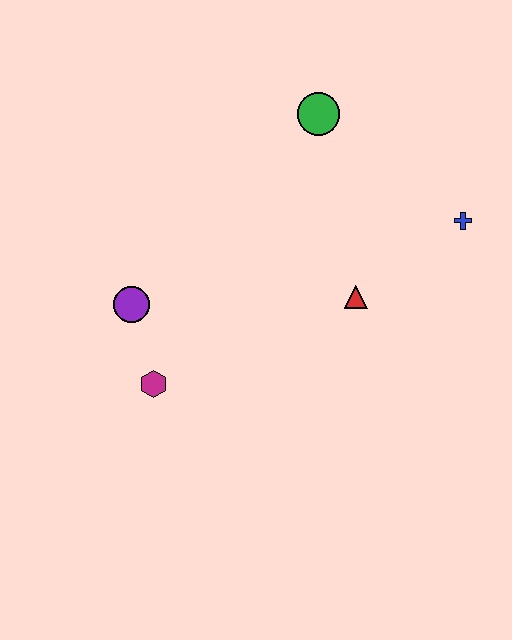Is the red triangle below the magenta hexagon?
No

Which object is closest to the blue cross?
The red triangle is closest to the blue cross.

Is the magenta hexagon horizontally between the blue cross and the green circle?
No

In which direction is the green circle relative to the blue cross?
The green circle is to the left of the blue cross.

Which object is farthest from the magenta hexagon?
The blue cross is farthest from the magenta hexagon.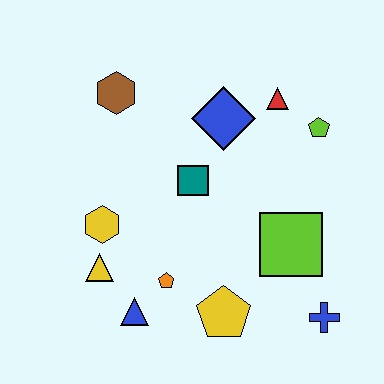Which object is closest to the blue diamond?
The red triangle is closest to the blue diamond.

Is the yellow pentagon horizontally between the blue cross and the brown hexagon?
Yes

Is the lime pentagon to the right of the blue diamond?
Yes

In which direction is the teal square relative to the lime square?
The teal square is to the left of the lime square.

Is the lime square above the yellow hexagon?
No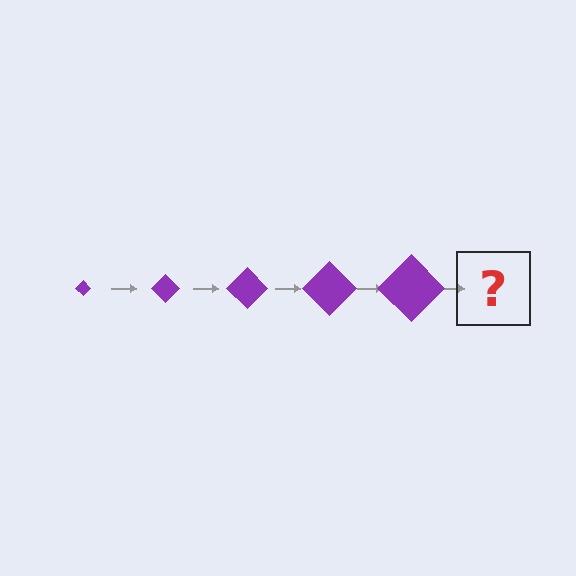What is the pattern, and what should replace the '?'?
The pattern is that the diamond gets progressively larger each step. The '?' should be a purple diamond, larger than the previous one.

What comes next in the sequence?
The next element should be a purple diamond, larger than the previous one.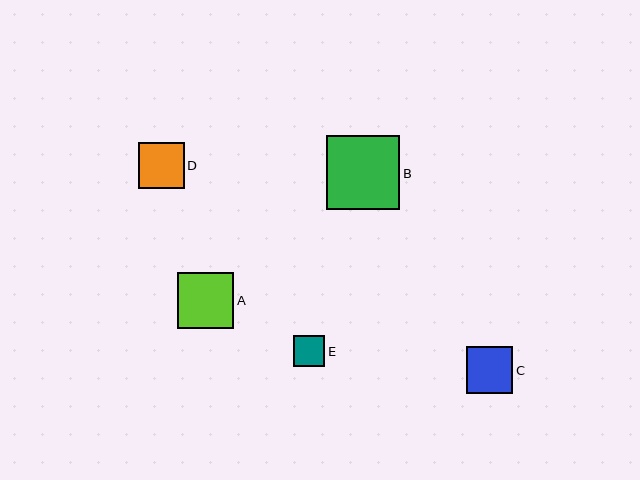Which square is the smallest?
Square E is the smallest with a size of approximately 31 pixels.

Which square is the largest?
Square B is the largest with a size of approximately 74 pixels.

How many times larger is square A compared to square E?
Square A is approximately 1.8 times the size of square E.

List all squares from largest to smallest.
From largest to smallest: B, A, C, D, E.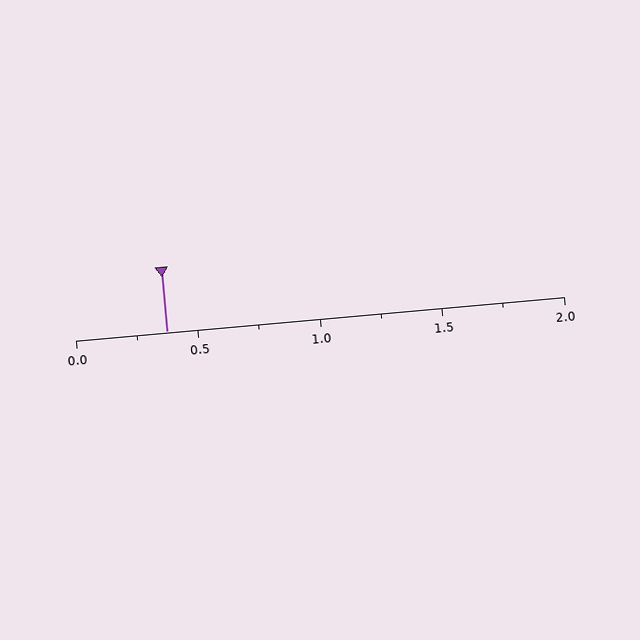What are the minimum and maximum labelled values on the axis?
The axis runs from 0.0 to 2.0.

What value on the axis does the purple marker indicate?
The marker indicates approximately 0.38.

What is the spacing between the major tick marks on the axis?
The major ticks are spaced 0.5 apart.